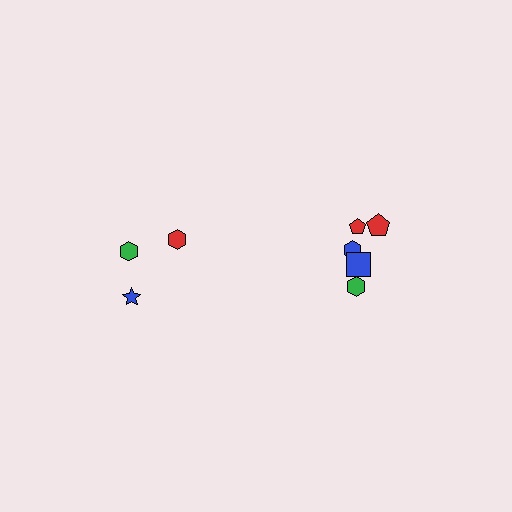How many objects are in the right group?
There are 5 objects.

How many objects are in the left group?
There are 3 objects.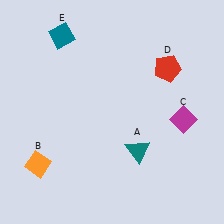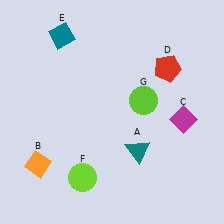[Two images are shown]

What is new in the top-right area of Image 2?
A lime circle (G) was added in the top-right area of Image 2.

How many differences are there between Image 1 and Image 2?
There are 2 differences between the two images.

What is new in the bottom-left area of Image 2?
A lime circle (F) was added in the bottom-left area of Image 2.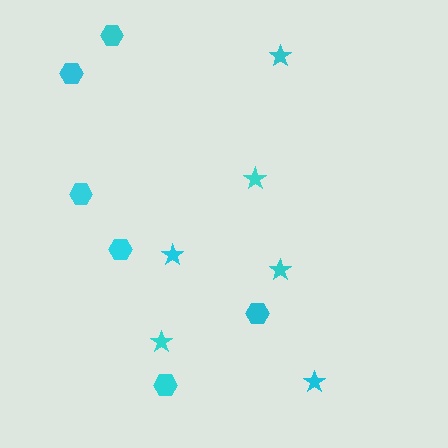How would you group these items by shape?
There are 2 groups: one group of stars (6) and one group of hexagons (6).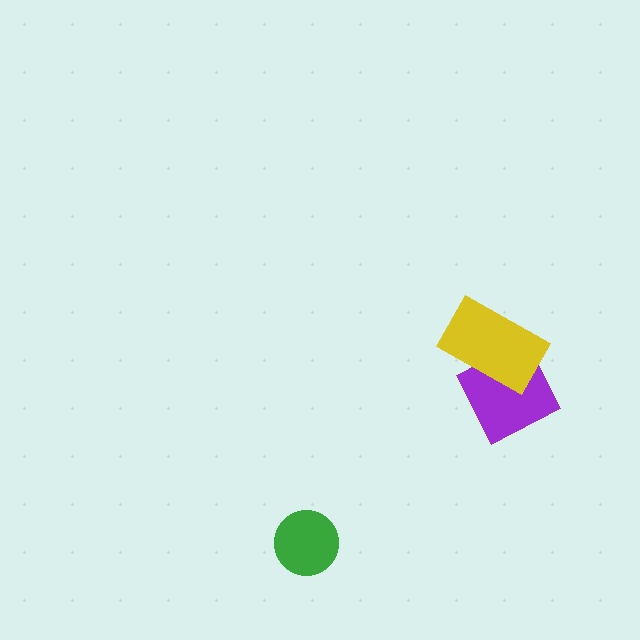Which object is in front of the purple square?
The yellow rectangle is in front of the purple square.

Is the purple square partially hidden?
Yes, it is partially covered by another shape.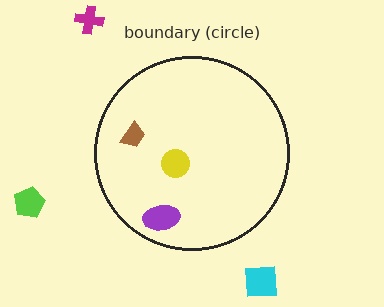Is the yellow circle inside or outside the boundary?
Inside.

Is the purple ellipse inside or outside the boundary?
Inside.